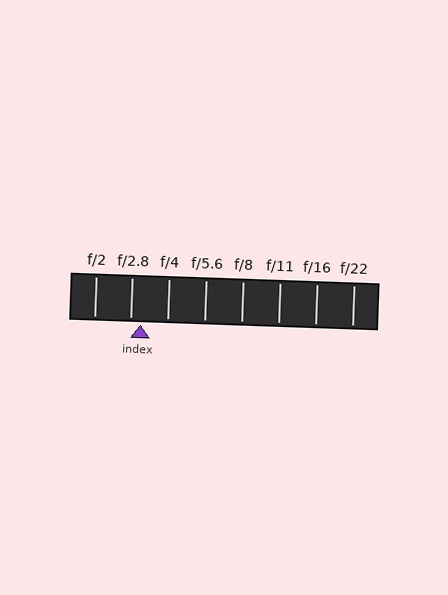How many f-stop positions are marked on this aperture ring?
There are 8 f-stop positions marked.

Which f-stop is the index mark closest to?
The index mark is closest to f/2.8.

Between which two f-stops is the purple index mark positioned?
The index mark is between f/2.8 and f/4.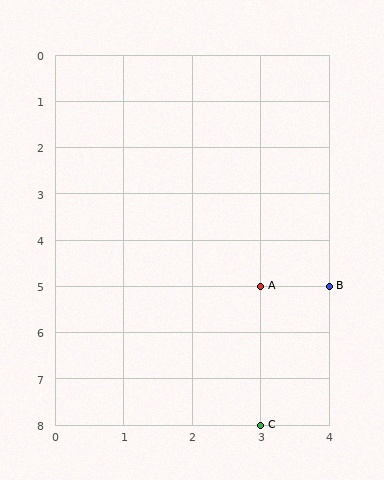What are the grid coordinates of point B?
Point B is at grid coordinates (4, 5).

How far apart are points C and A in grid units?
Points C and A are 3 rows apart.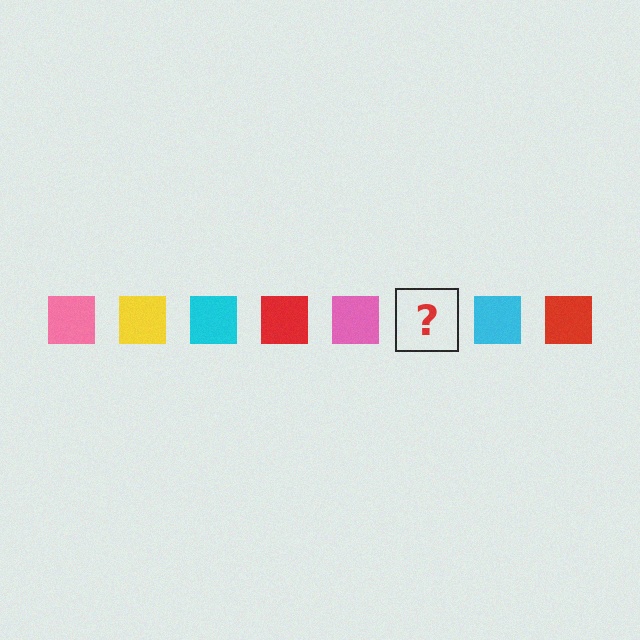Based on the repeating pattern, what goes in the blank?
The blank should be a yellow square.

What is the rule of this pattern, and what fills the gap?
The rule is that the pattern cycles through pink, yellow, cyan, red squares. The gap should be filled with a yellow square.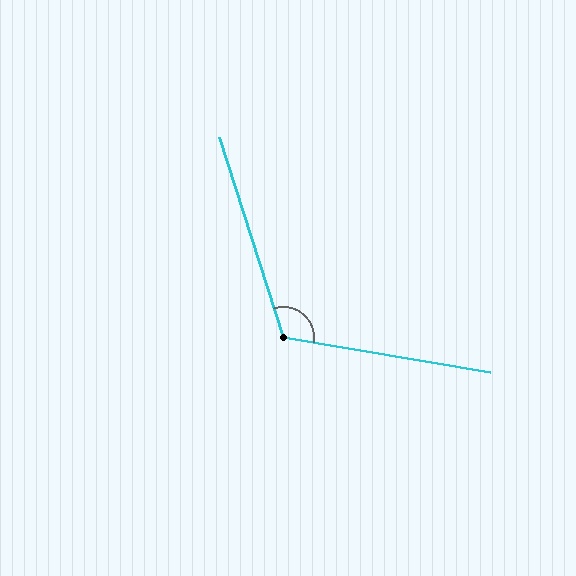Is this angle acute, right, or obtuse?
It is obtuse.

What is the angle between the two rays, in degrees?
Approximately 117 degrees.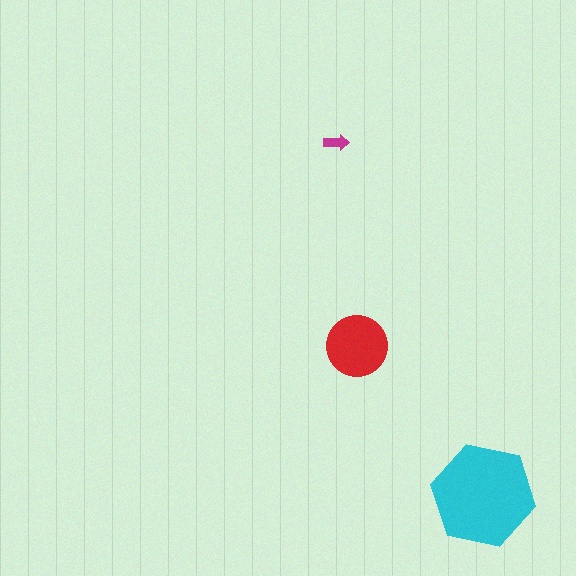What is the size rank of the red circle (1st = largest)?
2nd.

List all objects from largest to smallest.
The cyan hexagon, the red circle, the magenta arrow.